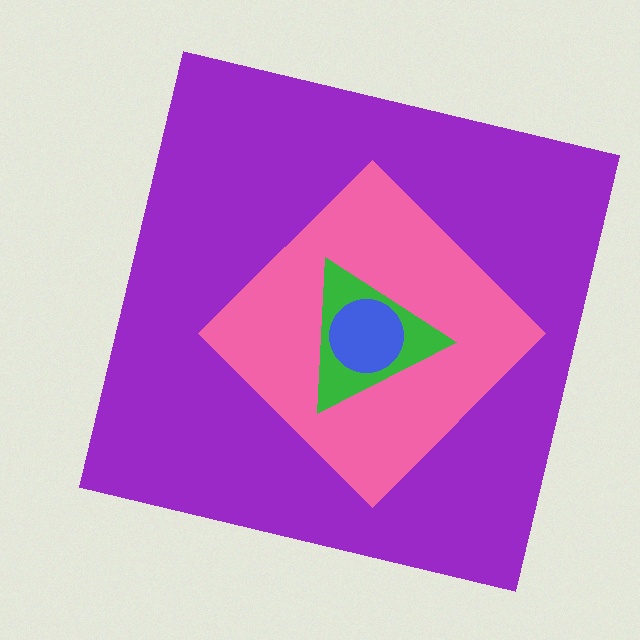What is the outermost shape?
The purple square.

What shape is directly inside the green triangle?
The blue circle.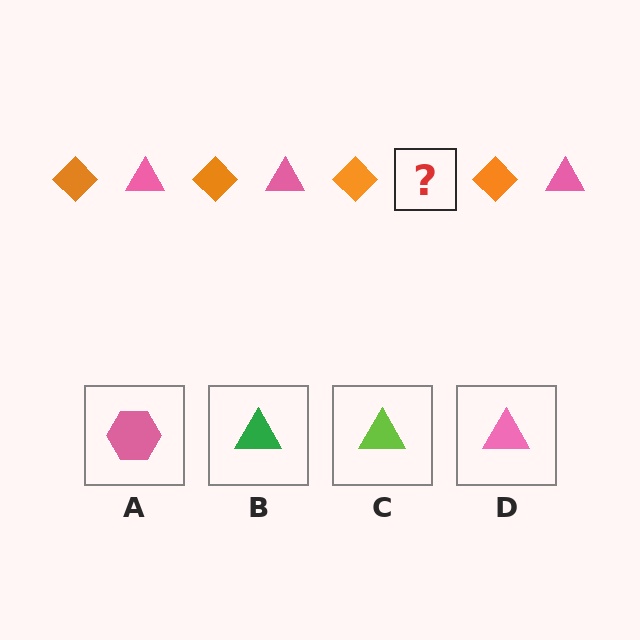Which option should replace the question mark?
Option D.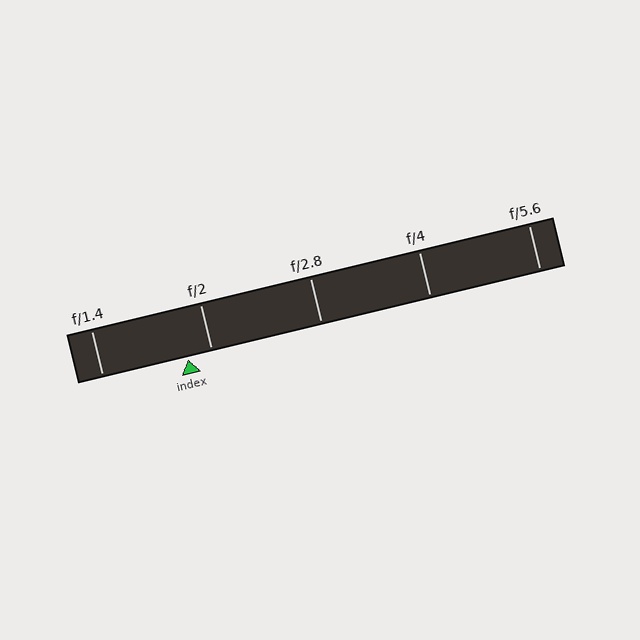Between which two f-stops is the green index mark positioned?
The index mark is between f/1.4 and f/2.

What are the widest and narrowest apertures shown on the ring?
The widest aperture shown is f/1.4 and the narrowest is f/5.6.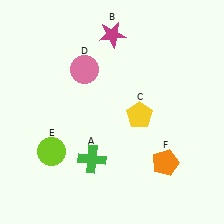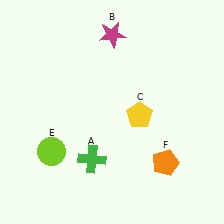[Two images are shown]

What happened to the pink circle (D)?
The pink circle (D) was removed in Image 2. It was in the top-left area of Image 1.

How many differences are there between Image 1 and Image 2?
There is 1 difference between the two images.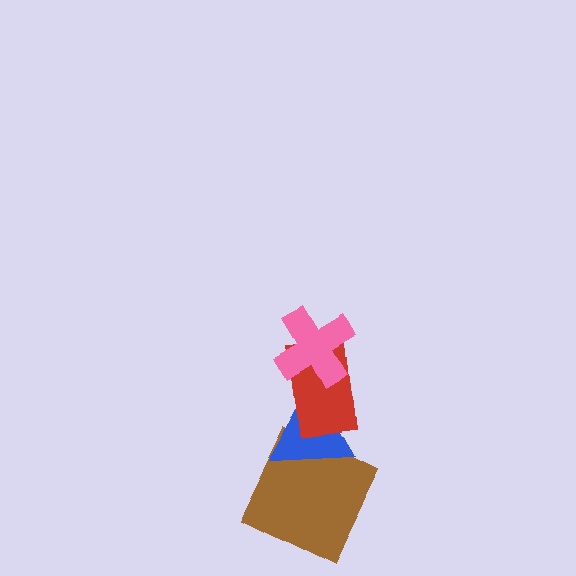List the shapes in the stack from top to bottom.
From top to bottom: the pink cross, the red rectangle, the blue triangle, the brown square.